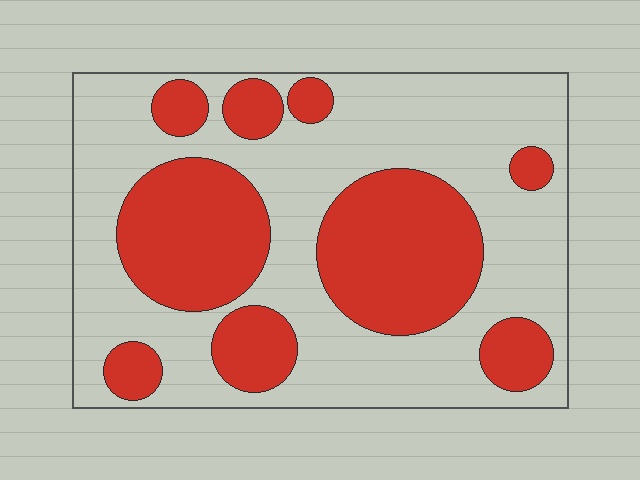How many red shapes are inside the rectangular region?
9.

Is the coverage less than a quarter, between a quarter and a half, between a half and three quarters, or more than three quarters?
Between a quarter and a half.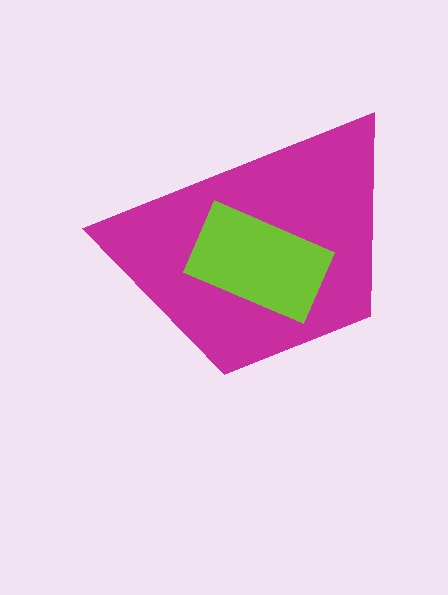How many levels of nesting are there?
2.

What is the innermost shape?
The lime rectangle.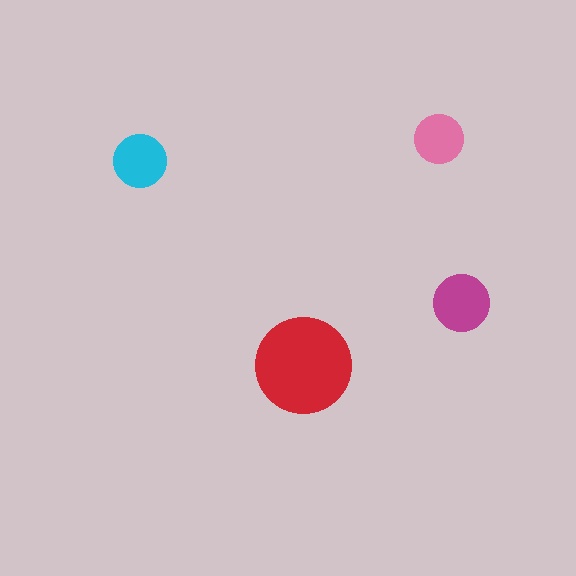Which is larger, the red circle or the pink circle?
The red one.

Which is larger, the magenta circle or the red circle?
The red one.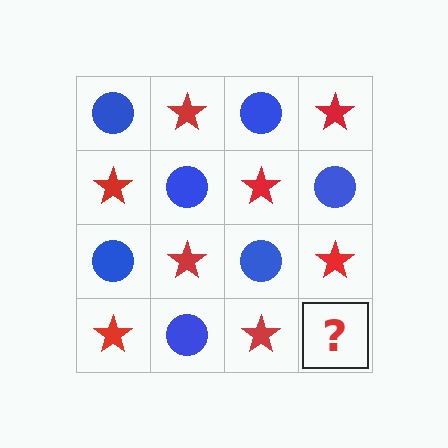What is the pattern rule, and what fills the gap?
The rule is that it alternates blue circle and red star in a checkerboard pattern. The gap should be filled with a blue circle.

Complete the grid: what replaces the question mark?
The question mark should be replaced with a blue circle.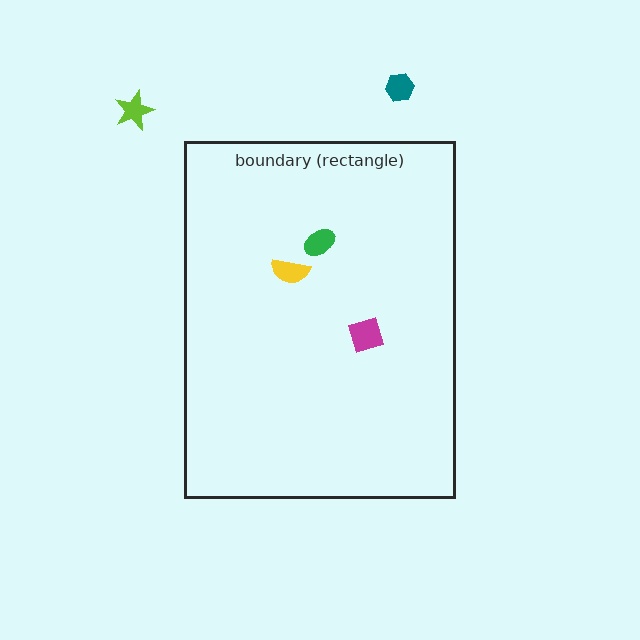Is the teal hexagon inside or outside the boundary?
Outside.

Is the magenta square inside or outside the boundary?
Inside.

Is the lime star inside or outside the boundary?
Outside.